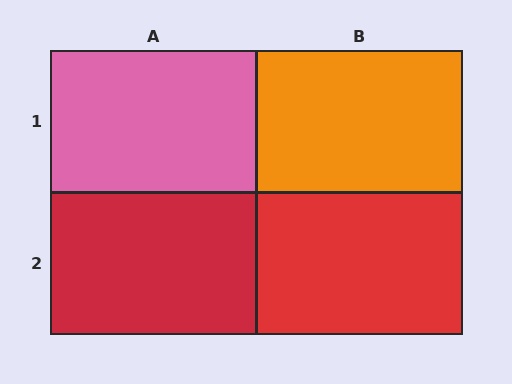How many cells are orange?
1 cell is orange.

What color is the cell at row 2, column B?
Red.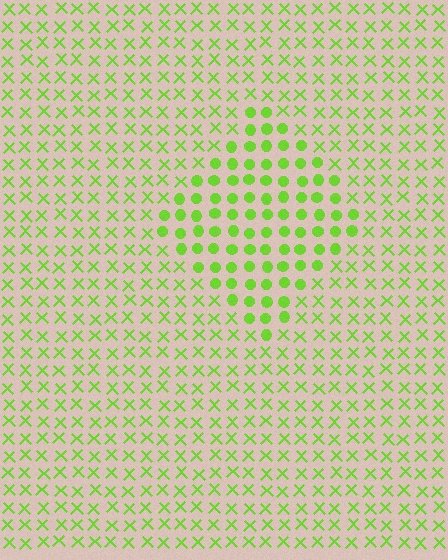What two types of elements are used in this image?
The image uses circles inside the diamond region and X marks outside it.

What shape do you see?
I see a diamond.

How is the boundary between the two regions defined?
The boundary is defined by a change in element shape: circles inside vs. X marks outside. All elements share the same color and spacing.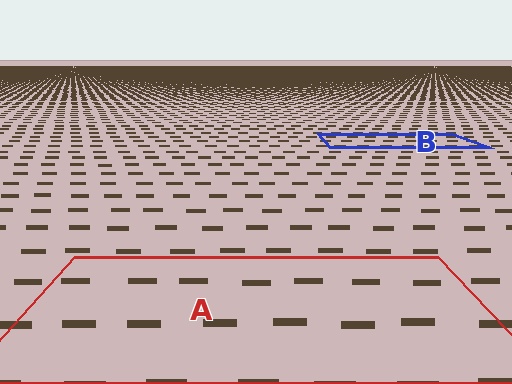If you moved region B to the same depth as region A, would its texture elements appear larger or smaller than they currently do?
They would appear larger. At a closer depth, the same texture elements are projected at a bigger on-screen size.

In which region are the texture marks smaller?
The texture marks are smaller in region B, because it is farther away.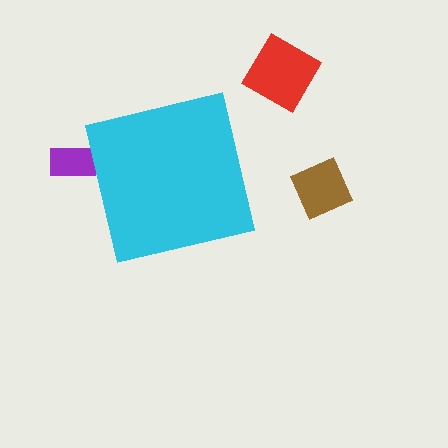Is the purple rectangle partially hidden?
Yes, the purple rectangle is partially hidden behind the cyan square.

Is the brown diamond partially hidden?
No, the brown diamond is fully visible.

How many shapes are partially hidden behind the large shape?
1 shape is partially hidden.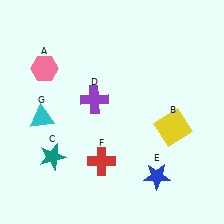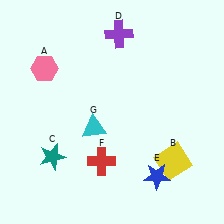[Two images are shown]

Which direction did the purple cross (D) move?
The purple cross (D) moved up.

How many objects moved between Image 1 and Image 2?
3 objects moved between the two images.